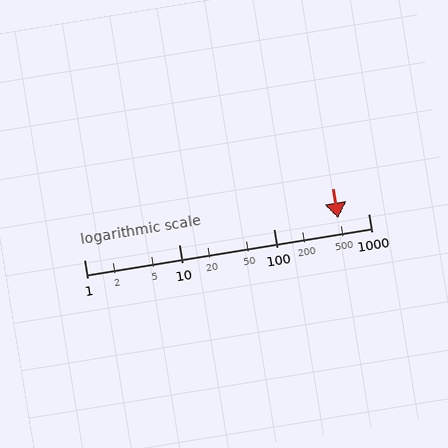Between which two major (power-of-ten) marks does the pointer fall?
The pointer is between 100 and 1000.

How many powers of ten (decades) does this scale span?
The scale spans 3 decades, from 1 to 1000.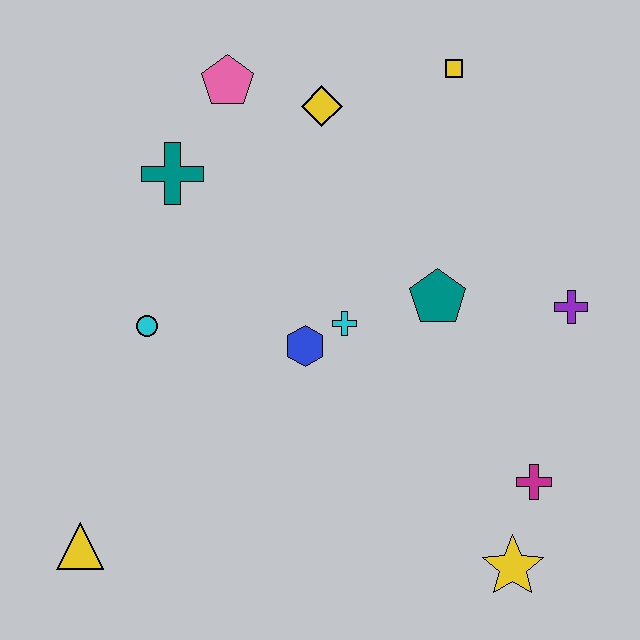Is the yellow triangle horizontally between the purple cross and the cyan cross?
No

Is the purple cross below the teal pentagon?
Yes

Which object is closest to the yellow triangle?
The cyan circle is closest to the yellow triangle.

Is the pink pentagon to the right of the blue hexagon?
No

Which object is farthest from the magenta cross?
The pink pentagon is farthest from the magenta cross.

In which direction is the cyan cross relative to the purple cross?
The cyan cross is to the left of the purple cross.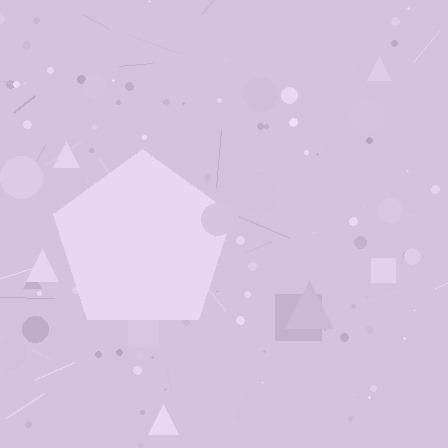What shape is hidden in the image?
A pentagon is hidden in the image.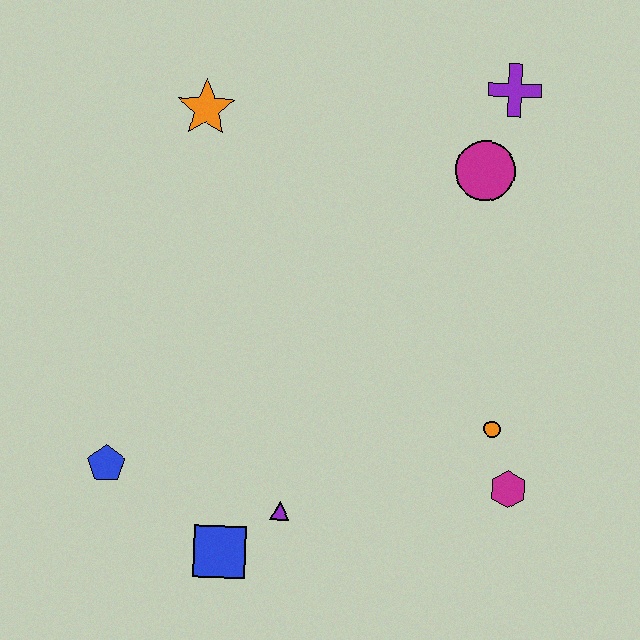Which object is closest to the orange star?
The magenta circle is closest to the orange star.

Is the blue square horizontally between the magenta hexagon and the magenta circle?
No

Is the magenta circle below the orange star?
Yes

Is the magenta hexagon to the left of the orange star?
No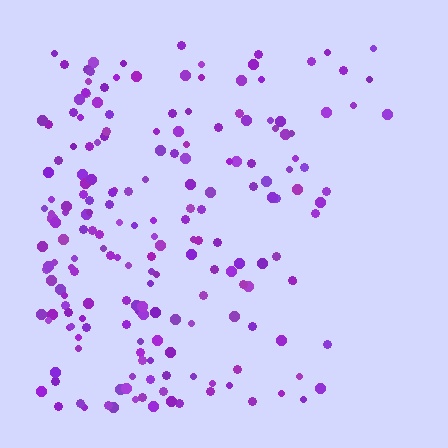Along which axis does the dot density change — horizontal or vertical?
Horizontal.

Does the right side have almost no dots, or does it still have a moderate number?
Still a moderate number, just noticeably fewer than the left.